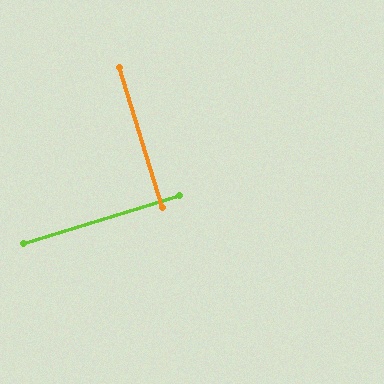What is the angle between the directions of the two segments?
Approximately 90 degrees.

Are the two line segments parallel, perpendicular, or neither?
Perpendicular — they meet at approximately 90°.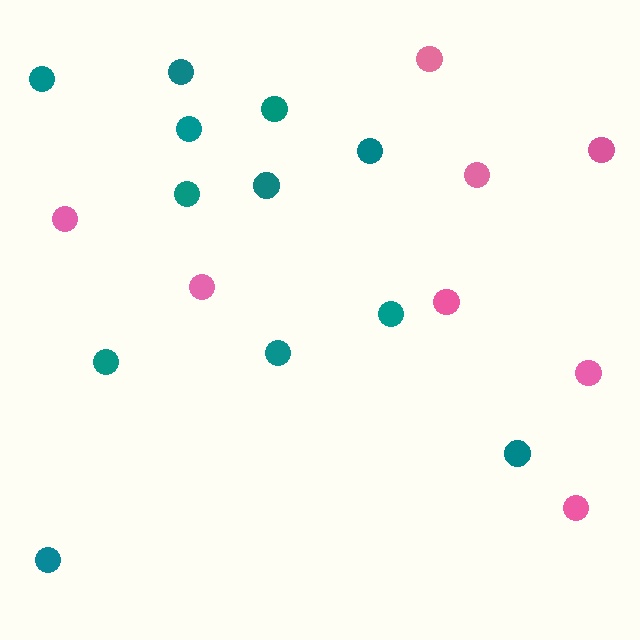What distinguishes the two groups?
There are 2 groups: one group of teal circles (12) and one group of pink circles (8).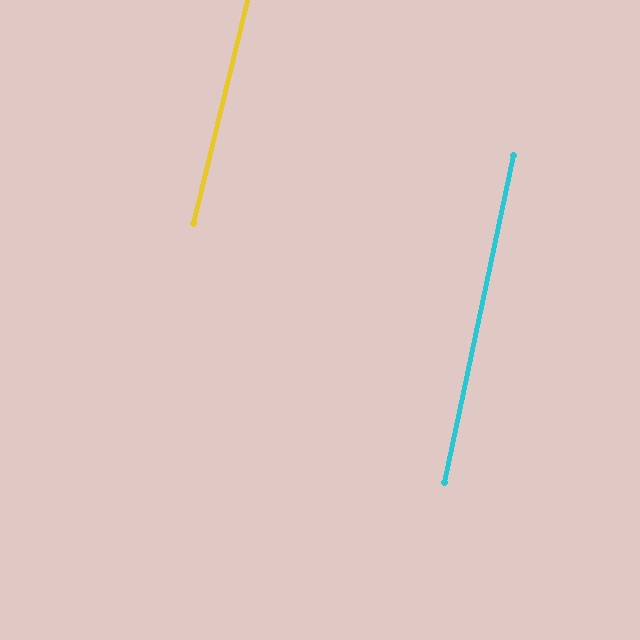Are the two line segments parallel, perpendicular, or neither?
Parallel — their directions differ by only 1.7°.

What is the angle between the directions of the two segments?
Approximately 2 degrees.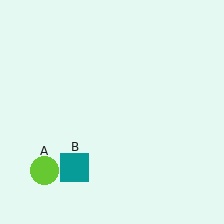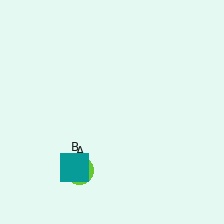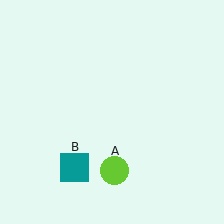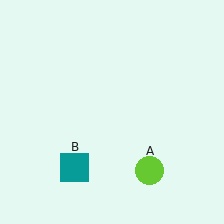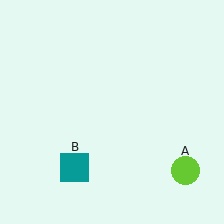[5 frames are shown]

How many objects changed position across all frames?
1 object changed position: lime circle (object A).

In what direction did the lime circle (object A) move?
The lime circle (object A) moved right.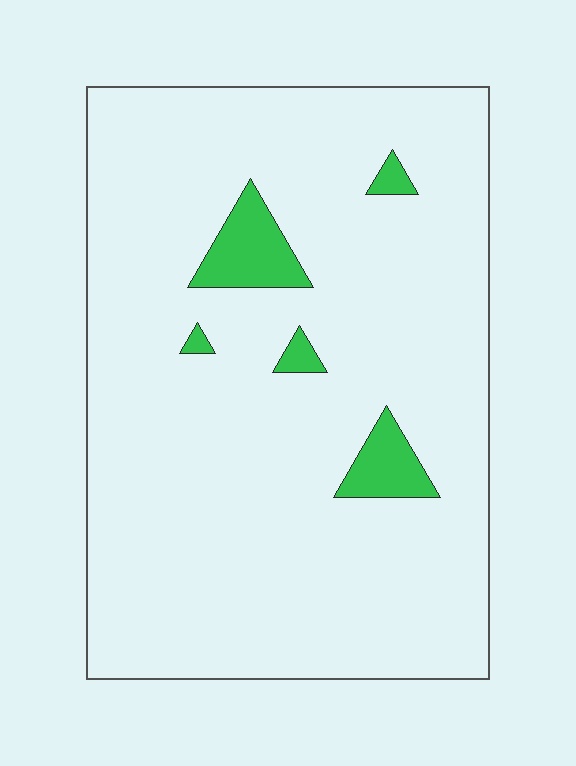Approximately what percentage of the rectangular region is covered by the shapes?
Approximately 5%.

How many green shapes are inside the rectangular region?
5.